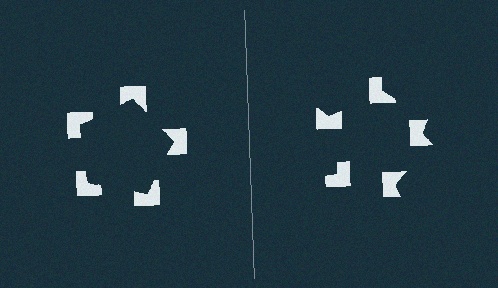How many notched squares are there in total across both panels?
10 — 5 on each side.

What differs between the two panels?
The notched squares are positioned identically on both sides; only the wedge orientations differ. On the left they align to a pentagon; on the right they are misaligned.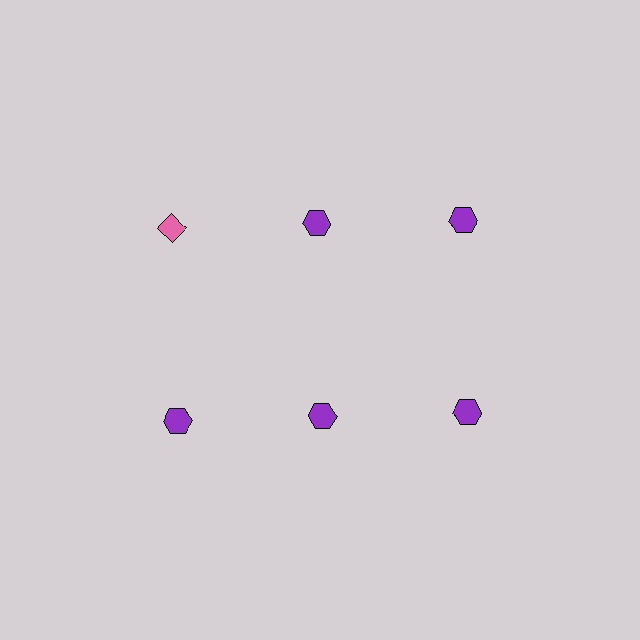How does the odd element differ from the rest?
It differs in both color (pink instead of purple) and shape (diamond instead of hexagon).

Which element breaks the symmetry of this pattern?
The pink diamond in the top row, leftmost column breaks the symmetry. All other shapes are purple hexagons.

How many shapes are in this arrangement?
There are 6 shapes arranged in a grid pattern.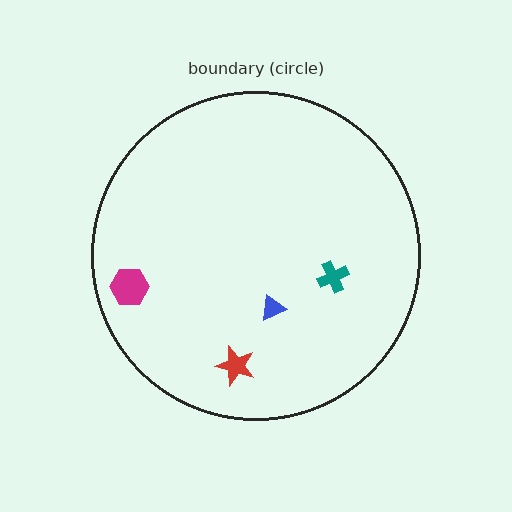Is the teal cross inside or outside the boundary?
Inside.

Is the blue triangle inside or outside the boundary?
Inside.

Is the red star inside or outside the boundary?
Inside.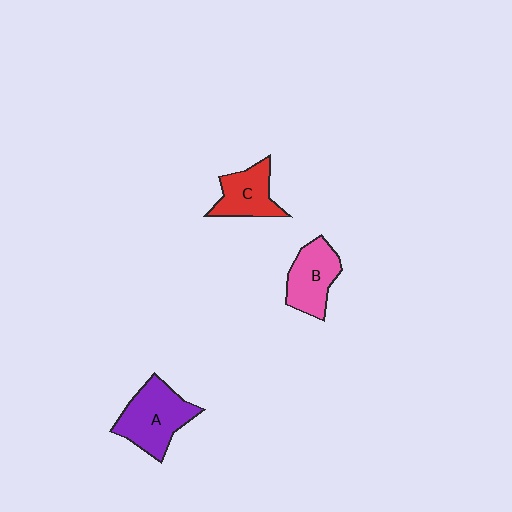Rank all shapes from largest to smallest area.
From largest to smallest: A (purple), B (pink), C (red).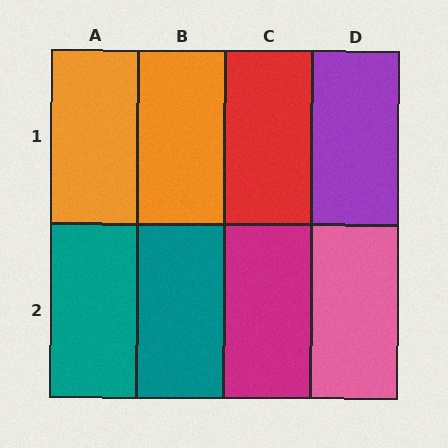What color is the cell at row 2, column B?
Teal.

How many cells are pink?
1 cell is pink.